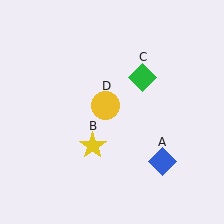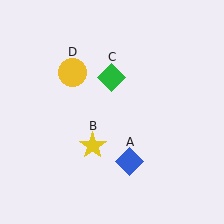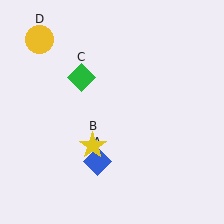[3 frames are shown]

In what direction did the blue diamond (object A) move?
The blue diamond (object A) moved left.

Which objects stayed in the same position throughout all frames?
Yellow star (object B) remained stationary.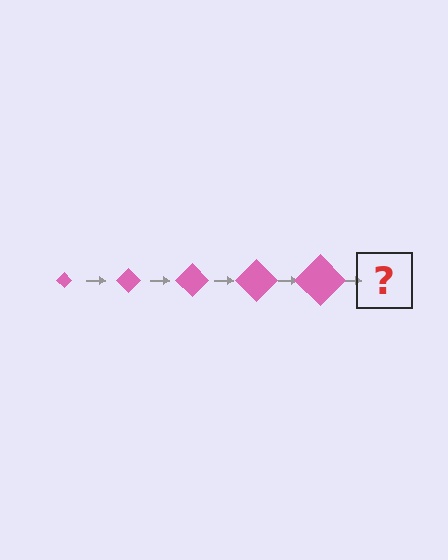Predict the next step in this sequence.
The next step is a pink diamond, larger than the previous one.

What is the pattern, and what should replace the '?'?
The pattern is that the diamond gets progressively larger each step. The '?' should be a pink diamond, larger than the previous one.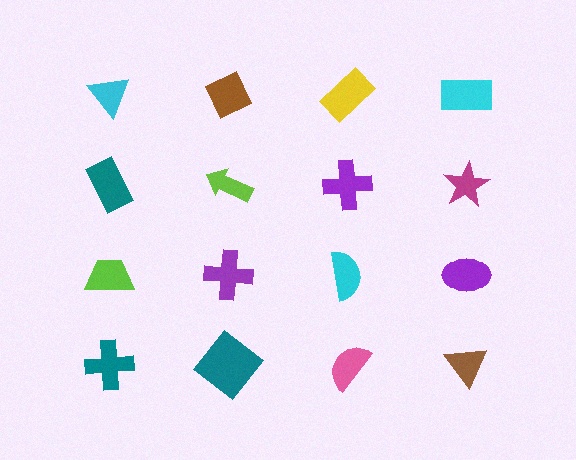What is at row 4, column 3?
A pink semicircle.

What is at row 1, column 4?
A cyan rectangle.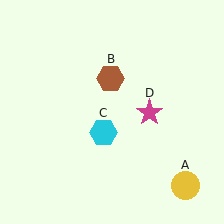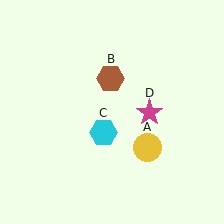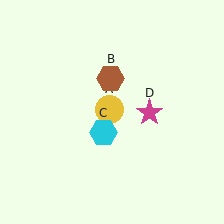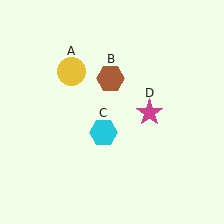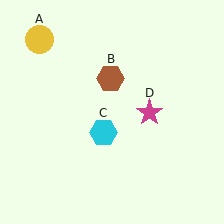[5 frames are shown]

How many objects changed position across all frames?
1 object changed position: yellow circle (object A).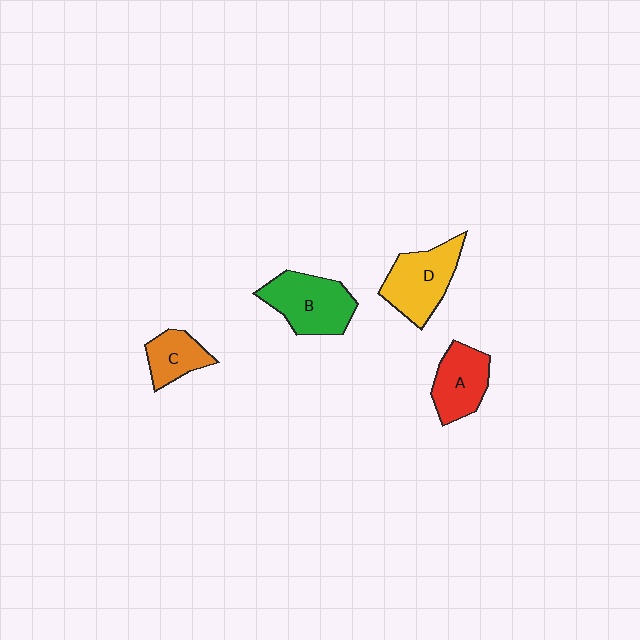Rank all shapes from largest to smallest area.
From largest to smallest: B (green), D (yellow), A (red), C (orange).